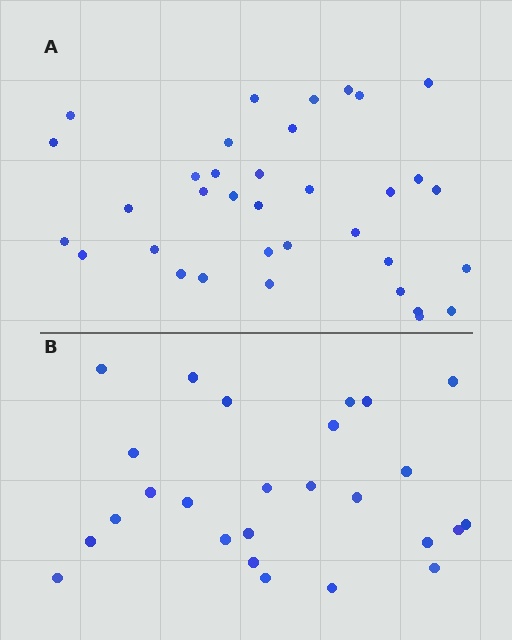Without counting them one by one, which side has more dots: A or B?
Region A (the top region) has more dots.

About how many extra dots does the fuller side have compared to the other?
Region A has roughly 8 or so more dots than region B.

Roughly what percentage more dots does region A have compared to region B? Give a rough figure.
About 35% more.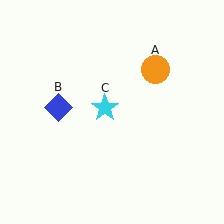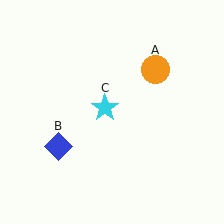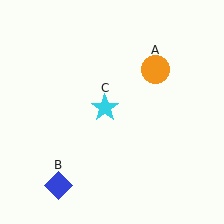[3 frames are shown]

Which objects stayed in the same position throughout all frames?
Orange circle (object A) and cyan star (object C) remained stationary.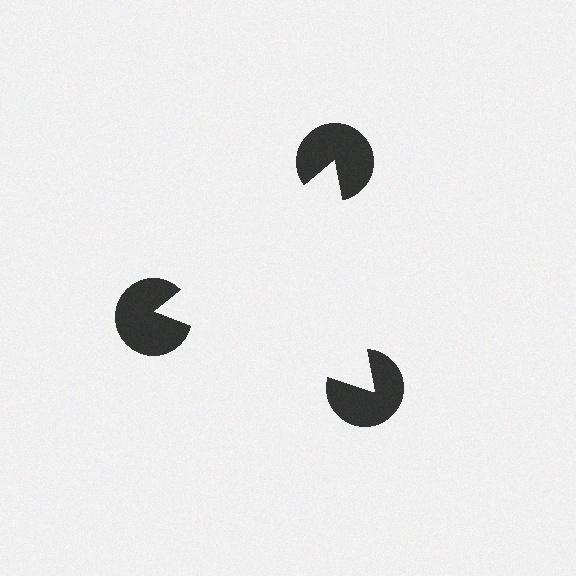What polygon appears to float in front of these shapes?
An illusory triangle — its edges are inferred from the aligned wedge cuts in the pac-man discs, not physically drawn.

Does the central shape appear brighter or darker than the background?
It typically appears slightly brighter than the background, even though no actual brightness change is drawn.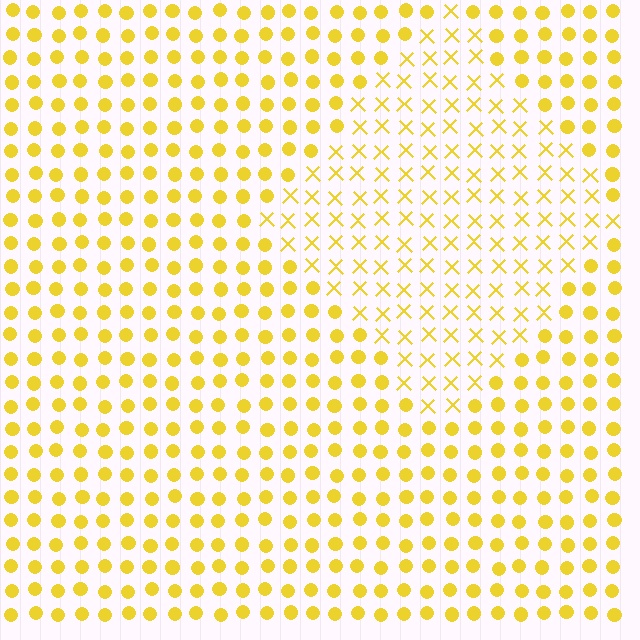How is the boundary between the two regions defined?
The boundary is defined by a change in element shape: X marks inside vs. circles outside. All elements share the same color and spacing.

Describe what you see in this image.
The image is filled with small yellow elements arranged in a uniform grid. A diamond-shaped region contains X marks, while the surrounding area contains circles. The boundary is defined purely by the change in element shape.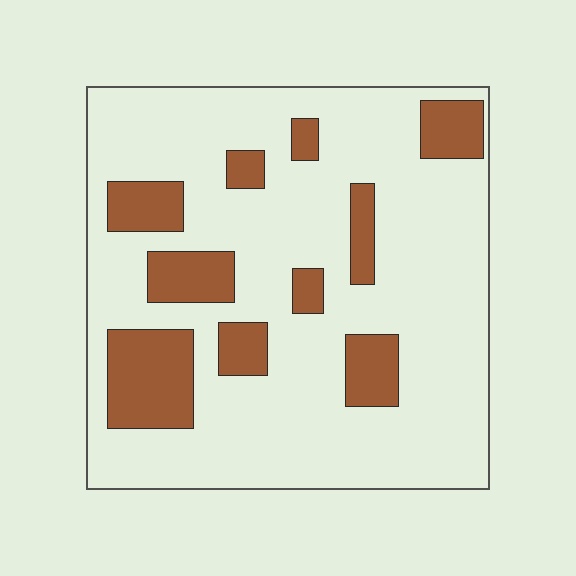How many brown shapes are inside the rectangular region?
10.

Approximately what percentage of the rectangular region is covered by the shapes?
Approximately 20%.